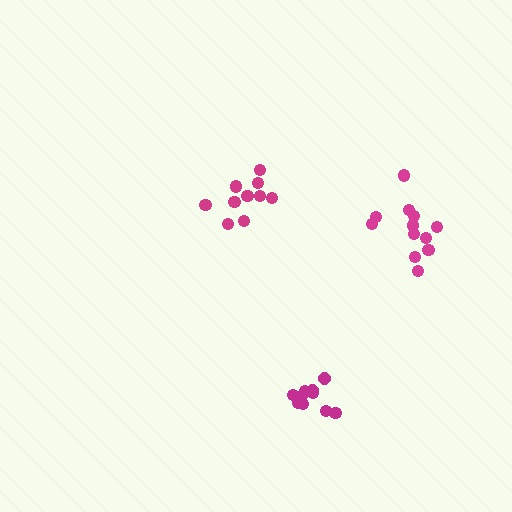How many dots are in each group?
Group 1: 10 dots, Group 2: 10 dots, Group 3: 12 dots (32 total).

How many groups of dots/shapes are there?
There are 3 groups.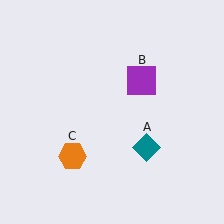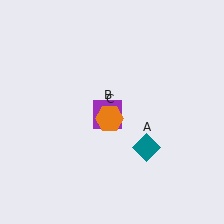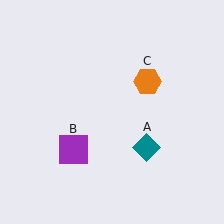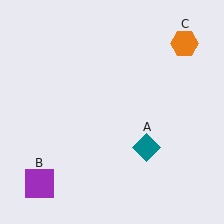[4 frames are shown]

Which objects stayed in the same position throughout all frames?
Teal diamond (object A) remained stationary.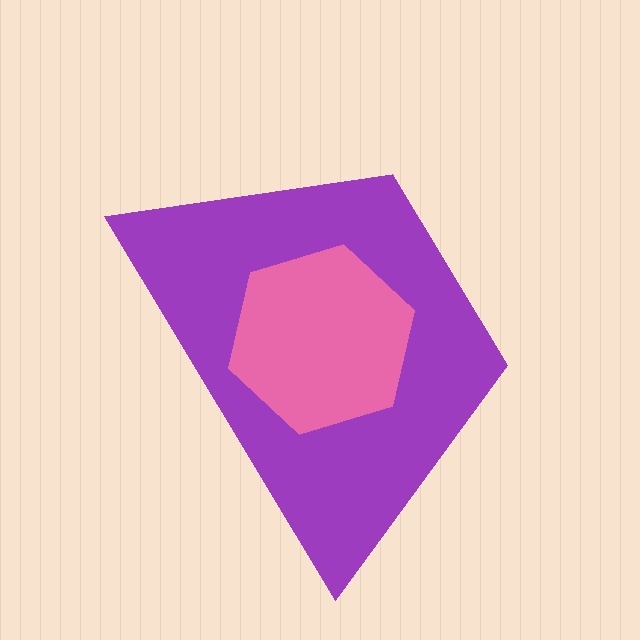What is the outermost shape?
The purple trapezoid.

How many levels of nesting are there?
2.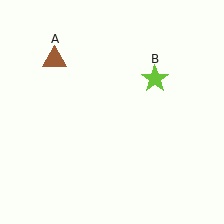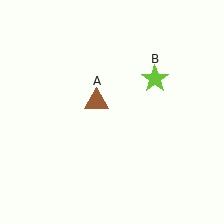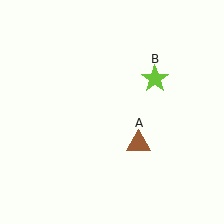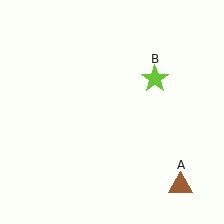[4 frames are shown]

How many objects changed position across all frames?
1 object changed position: brown triangle (object A).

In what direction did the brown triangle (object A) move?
The brown triangle (object A) moved down and to the right.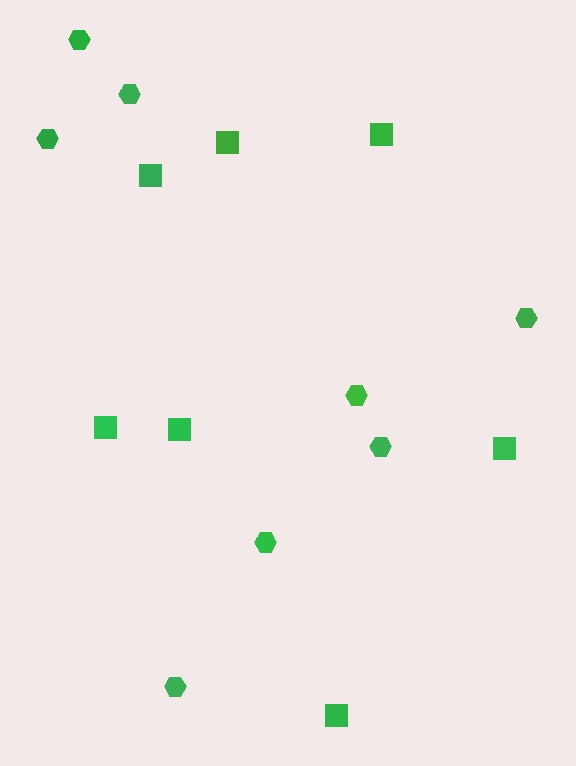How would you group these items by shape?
There are 2 groups: one group of squares (7) and one group of hexagons (8).